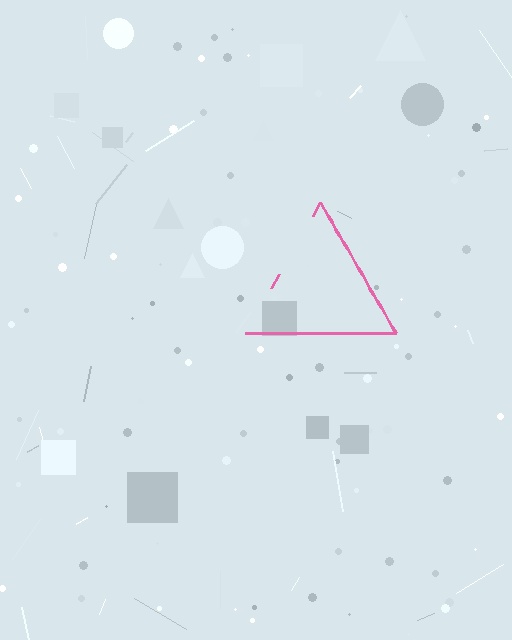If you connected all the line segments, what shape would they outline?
They would outline a triangle.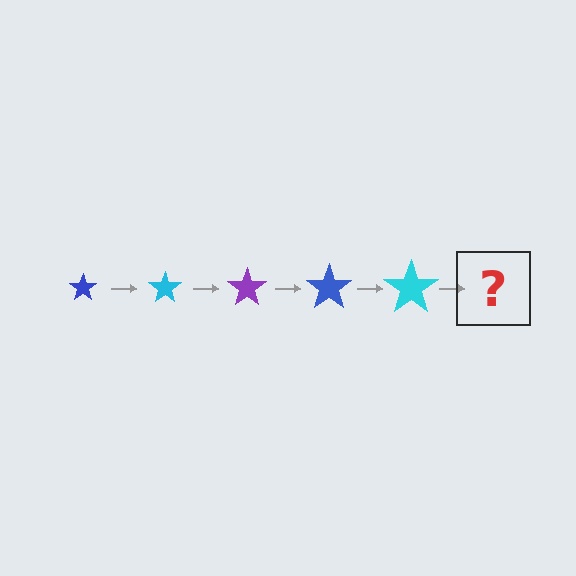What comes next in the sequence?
The next element should be a purple star, larger than the previous one.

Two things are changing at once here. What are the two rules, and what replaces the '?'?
The two rules are that the star grows larger each step and the color cycles through blue, cyan, and purple. The '?' should be a purple star, larger than the previous one.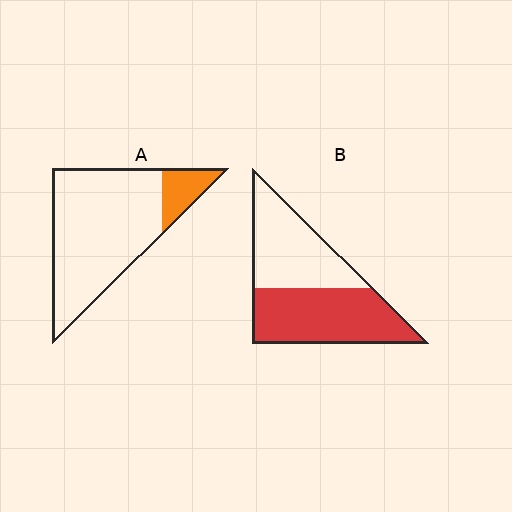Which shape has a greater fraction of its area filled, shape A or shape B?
Shape B.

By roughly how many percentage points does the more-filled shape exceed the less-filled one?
By roughly 40 percentage points (B over A).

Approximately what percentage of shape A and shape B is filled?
A is approximately 15% and B is approximately 55%.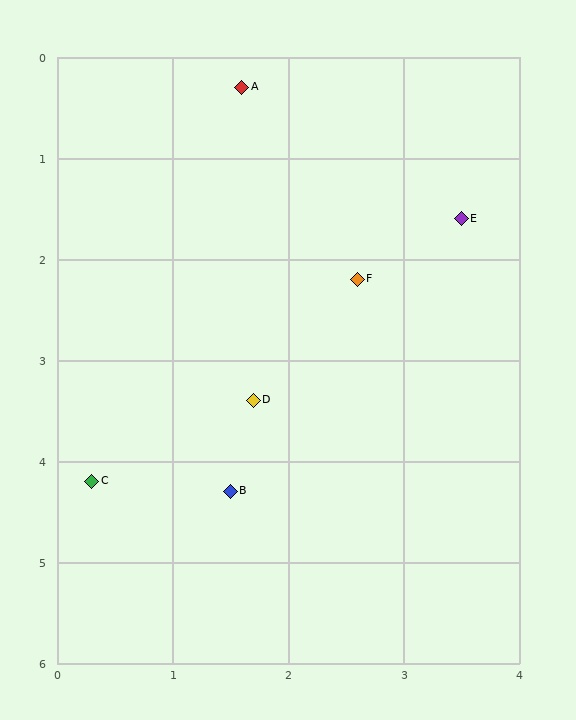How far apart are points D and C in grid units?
Points D and C are about 1.6 grid units apart.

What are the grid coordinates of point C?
Point C is at approximately (0.3, 4.2).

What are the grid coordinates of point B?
Point B is at approximately (1.5, 4.3).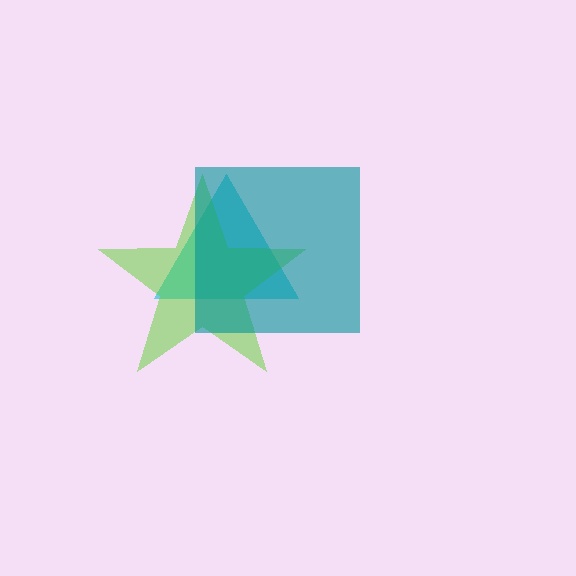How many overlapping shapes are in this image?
There are 3 overlapping shapes in the image.